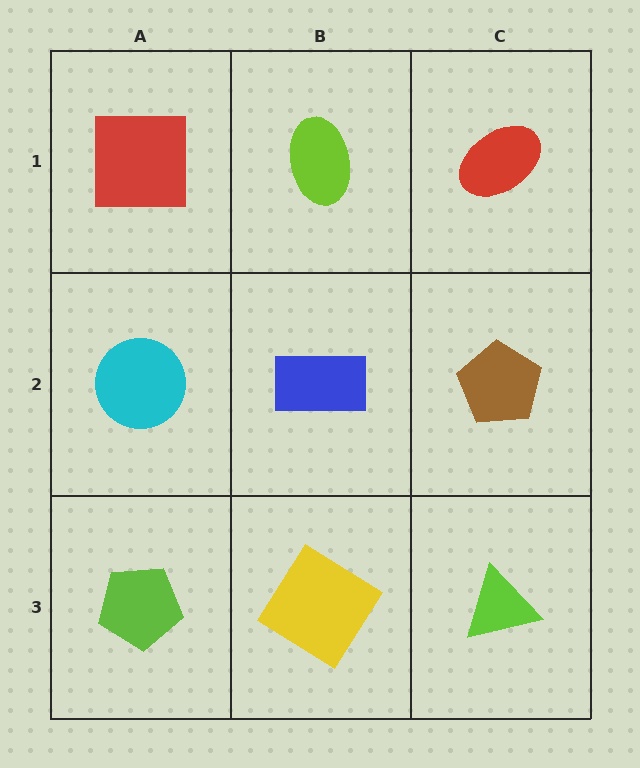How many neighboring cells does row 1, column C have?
2.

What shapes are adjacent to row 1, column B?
A blue rectangle (row 2, column B), a red square (row 1, column A), a red ellipse (row 1, column C).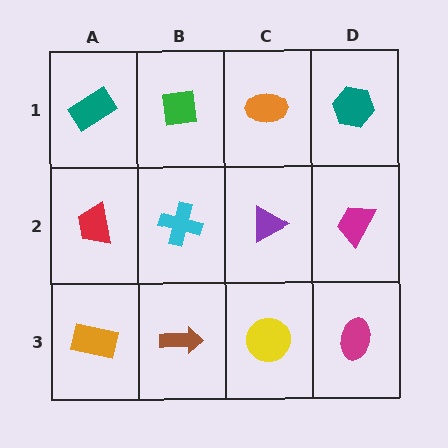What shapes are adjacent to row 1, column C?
A purple triangle (row 2, column C), a green square (row 1, column B), a teal hexagon (row 1, column D).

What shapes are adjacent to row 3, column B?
A cyan cross (row 2, column B), an orange rectangle (row 3, column A), a yellow circle (row 3, column C).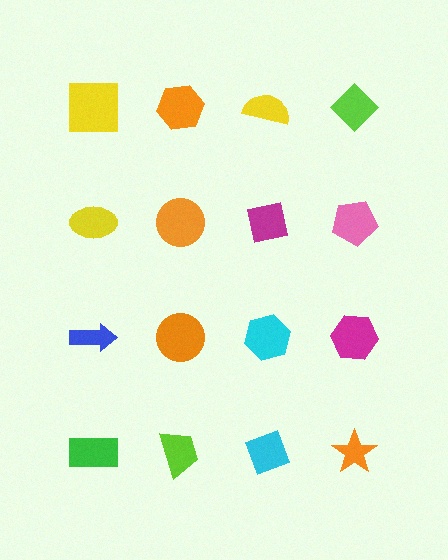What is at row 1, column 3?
A yellow semicircle.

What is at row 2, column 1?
A yellow ellipse.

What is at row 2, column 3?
A magenta square.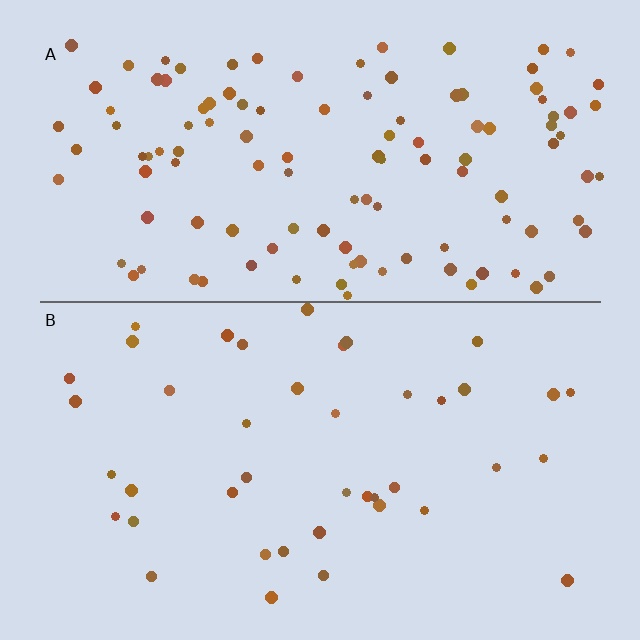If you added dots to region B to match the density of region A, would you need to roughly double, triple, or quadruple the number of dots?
Approximately triple.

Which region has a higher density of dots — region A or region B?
A (the top).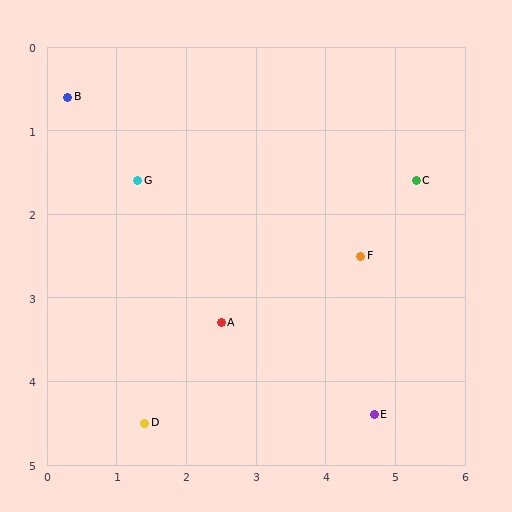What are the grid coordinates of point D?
Point D is at approximately (1.4, 4.5).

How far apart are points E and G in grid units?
Points E and G are about 4.4 grid units apart.